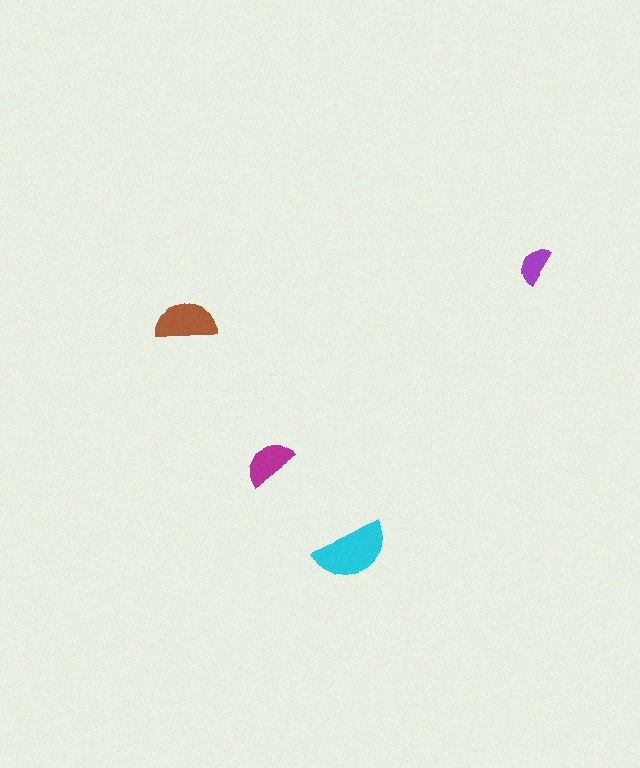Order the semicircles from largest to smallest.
the cyan one, the brown one, the magenta one, the purple one.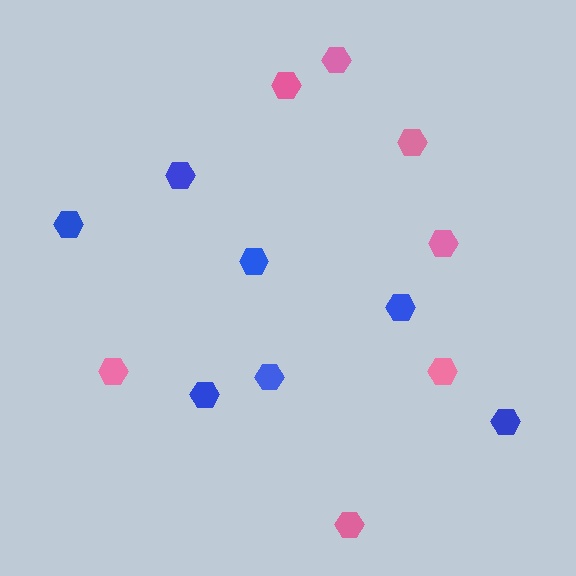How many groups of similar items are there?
There are 2 groups: one group of blue hexagons (7) and one group of pink hexagons (7).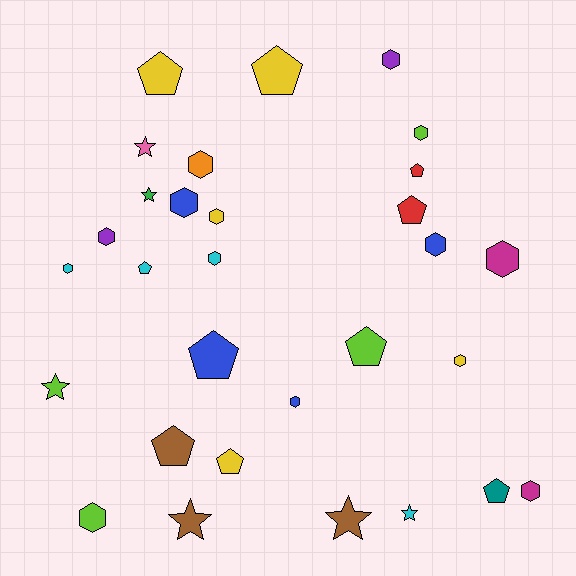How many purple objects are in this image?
There are 2 purple objects.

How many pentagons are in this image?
There are 10 pentagons.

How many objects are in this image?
There are 30 objects.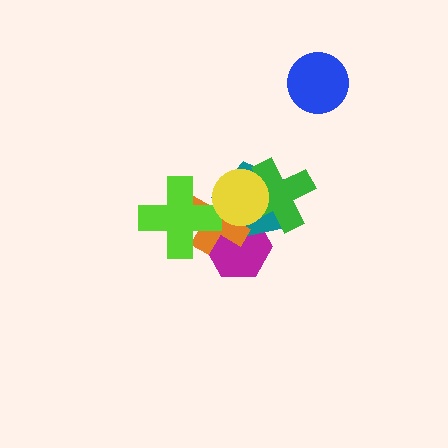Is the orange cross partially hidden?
Yes, it is partially covered by another shape.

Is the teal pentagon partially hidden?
Yes, it is partially covered by another shape.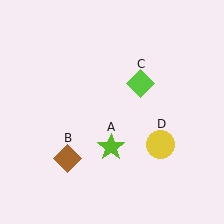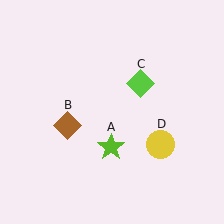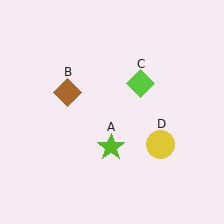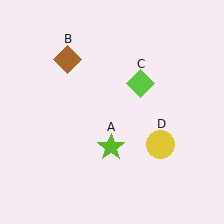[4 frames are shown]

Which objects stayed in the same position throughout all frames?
Lime star (object A) and lime diamond (object C) and yellow circle (object D) remained stationary.